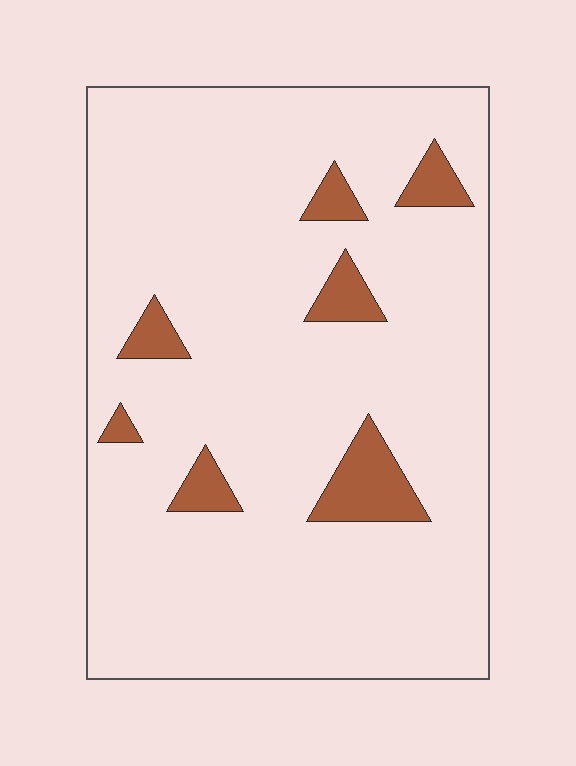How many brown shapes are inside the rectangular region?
7.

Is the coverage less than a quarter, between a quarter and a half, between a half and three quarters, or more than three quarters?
Less than a quarter.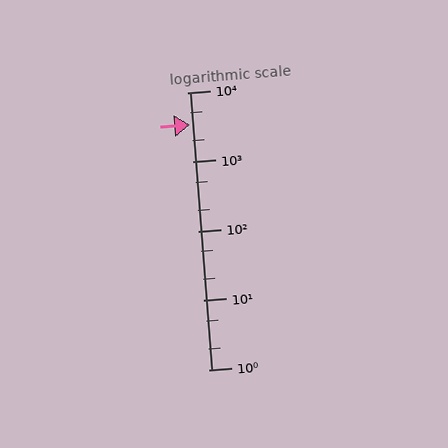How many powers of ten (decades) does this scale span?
The scale spans 4 decades, from 1 to 10000.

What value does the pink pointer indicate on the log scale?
The pointer indicates approximately 3400.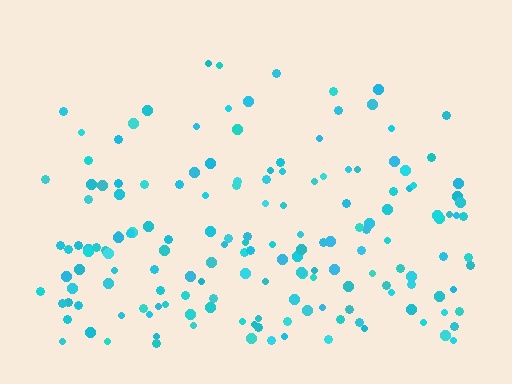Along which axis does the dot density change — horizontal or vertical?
Vertical.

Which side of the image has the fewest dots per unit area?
The top.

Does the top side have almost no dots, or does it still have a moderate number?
Still a moderate number, just noticeably fewer than the bottom.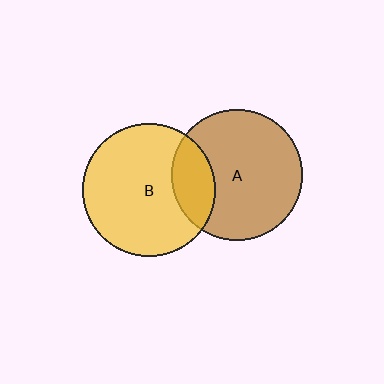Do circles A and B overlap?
Yes.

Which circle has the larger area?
Circle B (yellow).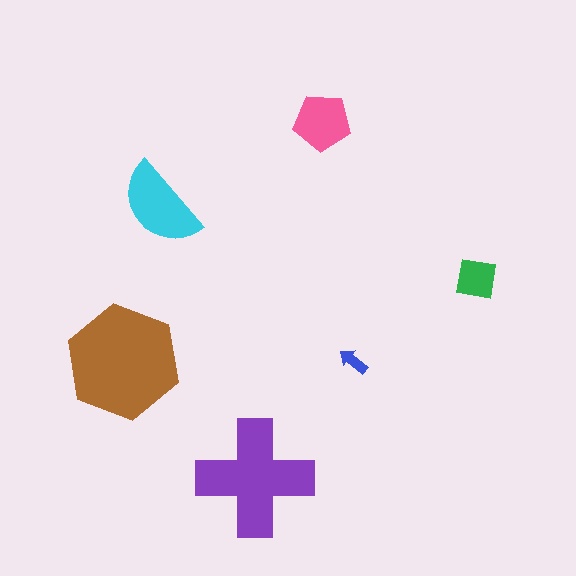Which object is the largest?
The brown hexagon.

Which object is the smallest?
The blue arrow.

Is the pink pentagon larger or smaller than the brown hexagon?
Smaller.